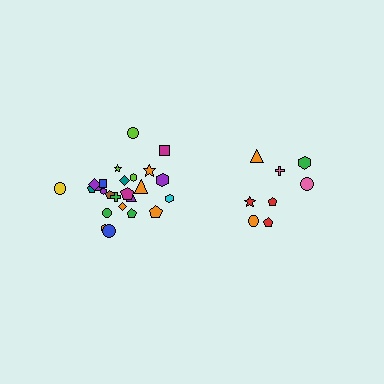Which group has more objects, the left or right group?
The left group.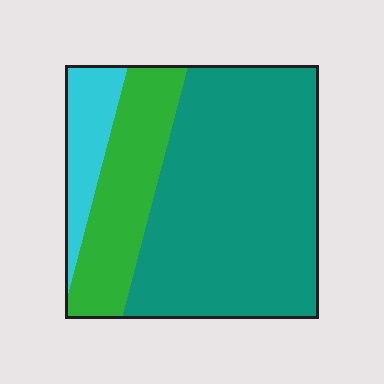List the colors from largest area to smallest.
From largest to smallest: teal, green, cyan.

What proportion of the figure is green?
Green covers roughly 25% of the figure.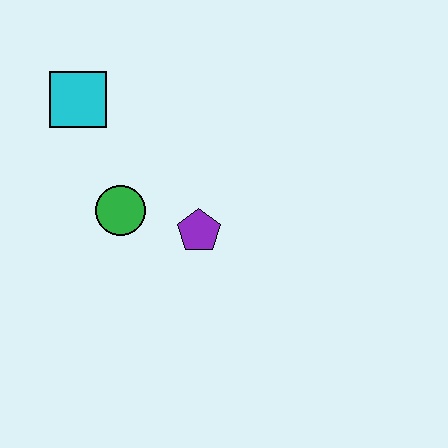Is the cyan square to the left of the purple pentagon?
Yes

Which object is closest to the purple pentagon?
The green circle is closest to the purple pentagon.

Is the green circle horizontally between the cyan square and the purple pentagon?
Yes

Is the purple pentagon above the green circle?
No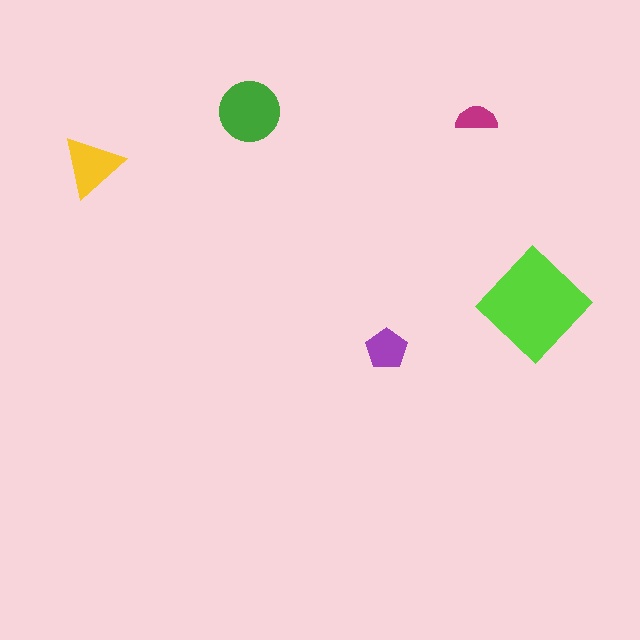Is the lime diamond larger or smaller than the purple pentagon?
Larger.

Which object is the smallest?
The magenta semicircle.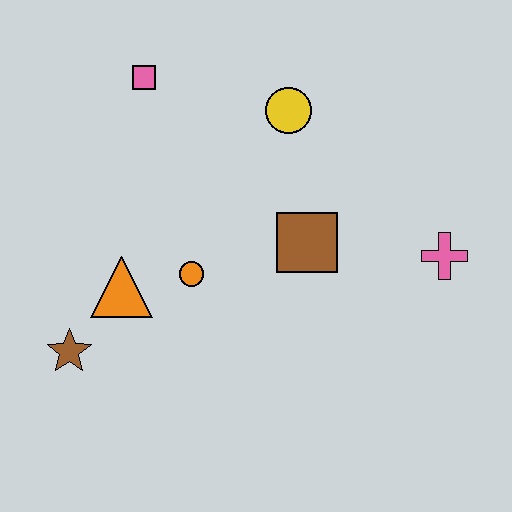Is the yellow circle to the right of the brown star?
Yes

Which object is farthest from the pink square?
The pink cross is farthest from the pink square.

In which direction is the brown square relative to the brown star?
The brown square is to the right of the brown star.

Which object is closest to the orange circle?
The orange triangle is closest to the orange circle.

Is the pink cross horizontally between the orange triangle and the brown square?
No